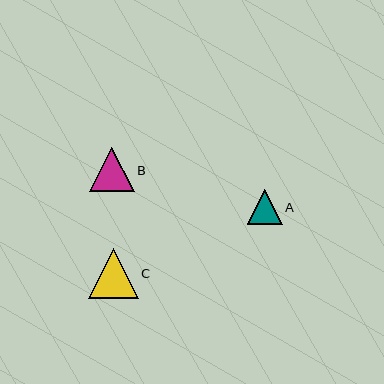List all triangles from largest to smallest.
From largest to smallest: C, B, A.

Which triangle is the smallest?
Triangle A is the smallest with a size of approximately 35 pixels.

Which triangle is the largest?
Triangle C is the largest with a size of approximately 50 pixels.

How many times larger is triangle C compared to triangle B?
Triangle C is approximately 1.1 times the size of triangle B.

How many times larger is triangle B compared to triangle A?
Triangle B is approximately 1.3 times the size of triangle A.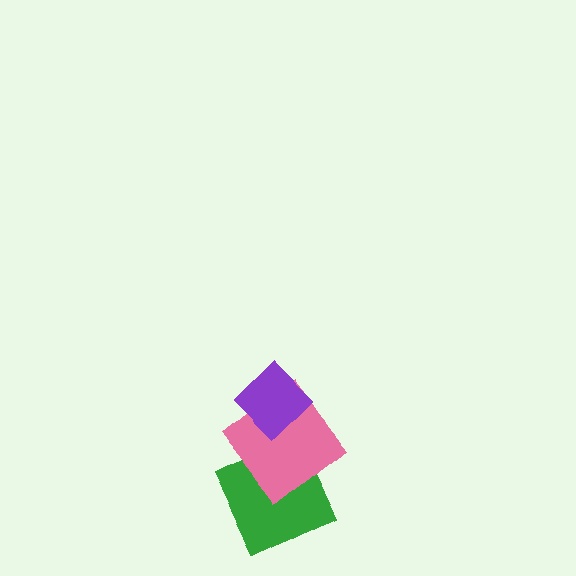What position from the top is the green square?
The green square is 3rd from the top.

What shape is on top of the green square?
The pink diamond is on top of the green square.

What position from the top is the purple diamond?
The purple diamond is 1st from the top.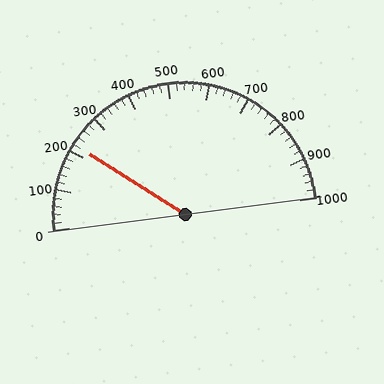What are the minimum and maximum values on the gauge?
The gauge ranges from 0 to 1000.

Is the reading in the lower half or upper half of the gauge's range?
The reading is in the lower half of the range (0 to 1000).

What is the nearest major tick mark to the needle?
The nearest major tick mark is 200.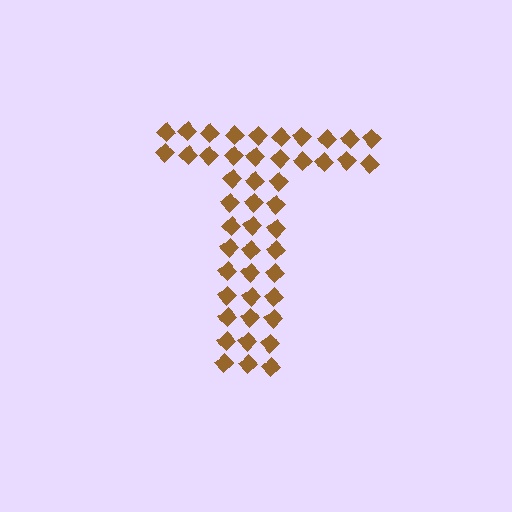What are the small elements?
The small elements are diamonds.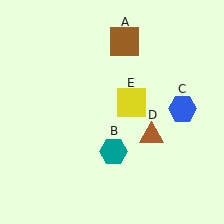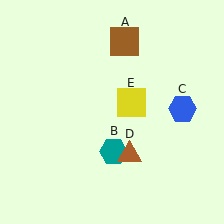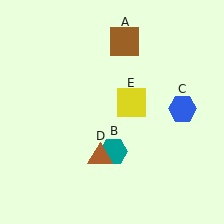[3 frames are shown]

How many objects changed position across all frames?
1 object changed position: brown triangle (object D).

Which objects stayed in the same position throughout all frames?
Brown square (object A) and teal hexagon (object B) and blue hexagon (object C) and yellow square (object E) remained stationary.